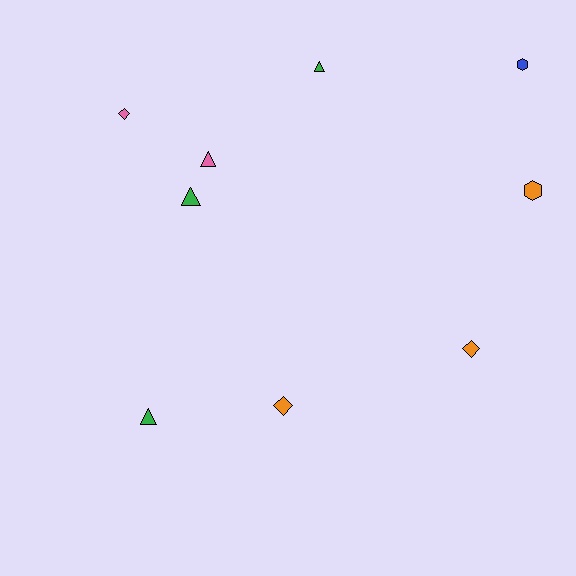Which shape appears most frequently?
Triangle, with 4 objects.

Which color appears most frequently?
Green, with 3 objects.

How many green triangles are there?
There are 3 green triangles.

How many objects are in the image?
There are 9 objects.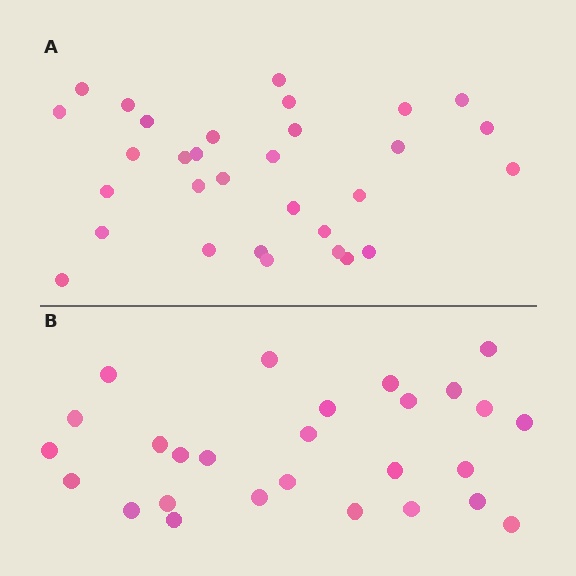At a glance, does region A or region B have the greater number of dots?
Region A (the top region) has more dots.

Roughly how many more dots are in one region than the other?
Region A has about 4 more dots than region B.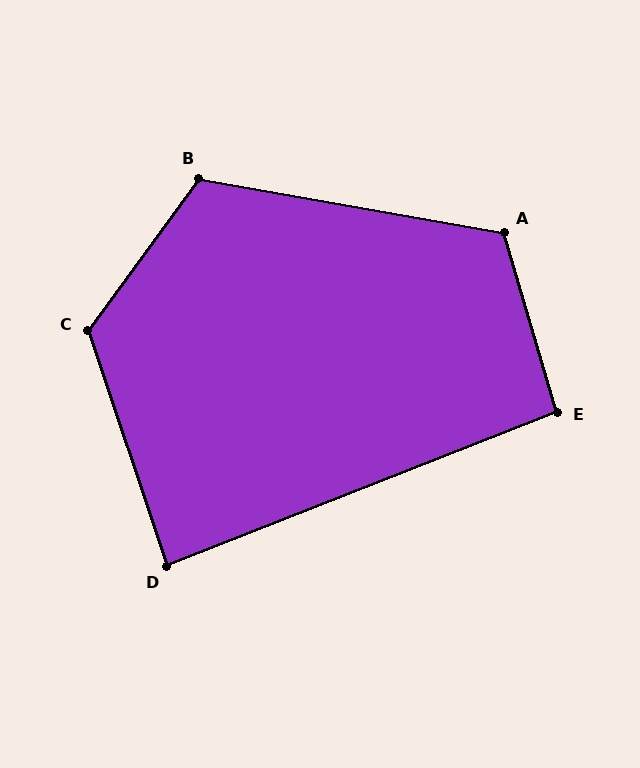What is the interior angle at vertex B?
Approximately 116 degrees (obtuse).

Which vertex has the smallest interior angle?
D, at approximately 87 degrees.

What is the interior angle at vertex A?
Approximately 116 degrees (obtuse).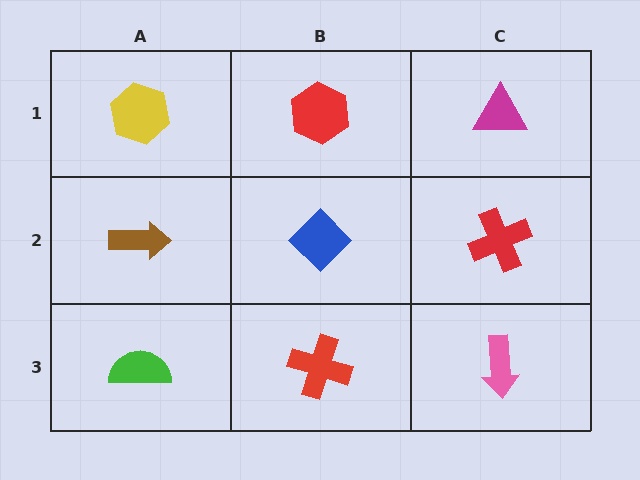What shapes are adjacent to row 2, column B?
A red hexagon (row 1, column B), a red cross (row 3, column B), a brown arrow (row 2, column A), a red cross (row 2, column C).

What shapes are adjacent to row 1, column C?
A red cross (row 2, column C), a red hexagon (row 1, column B).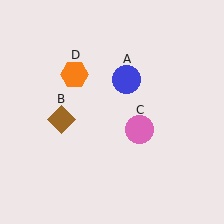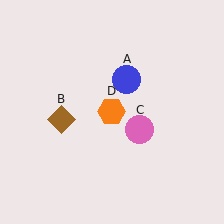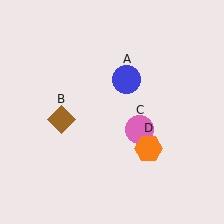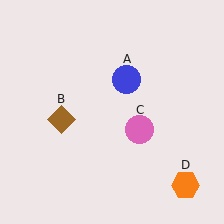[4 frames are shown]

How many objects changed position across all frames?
1 object changed position: orange hexagon (object D).